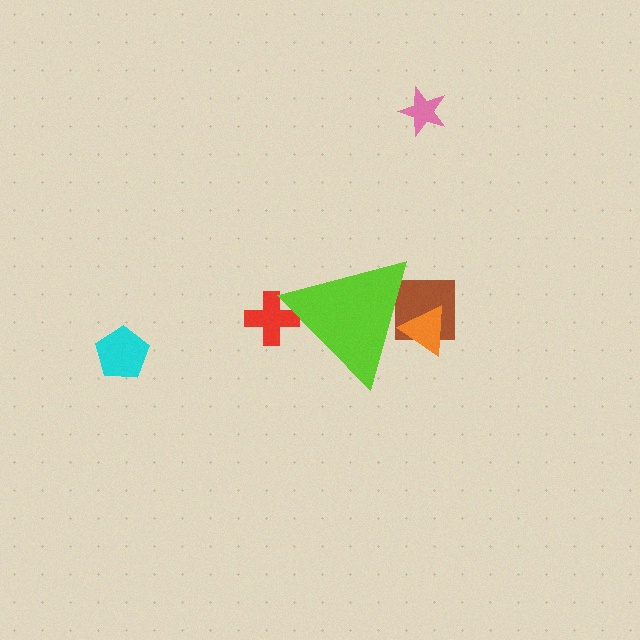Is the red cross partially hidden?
Yes, the red cross is partially hidden behind the lime triangle.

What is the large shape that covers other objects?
A lime triangle.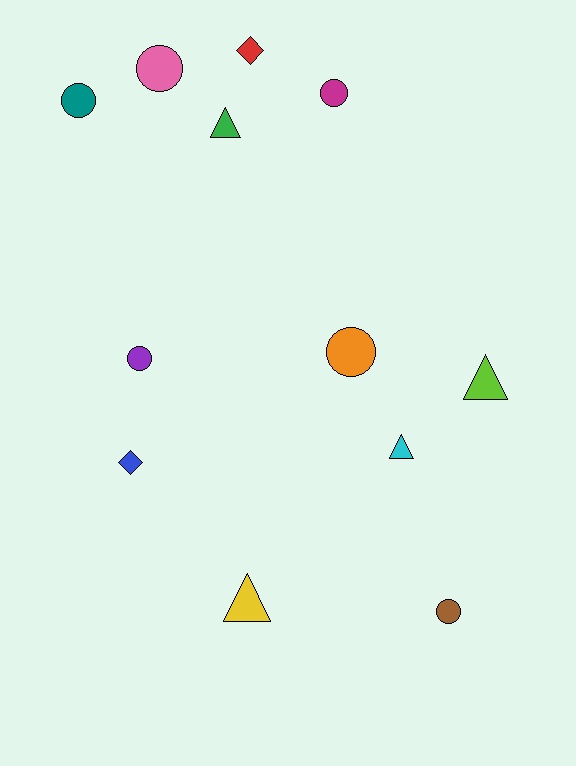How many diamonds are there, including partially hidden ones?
There are 2 diamonds.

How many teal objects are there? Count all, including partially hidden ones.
There is 1 teal object.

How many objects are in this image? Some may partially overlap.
There are 12 objects.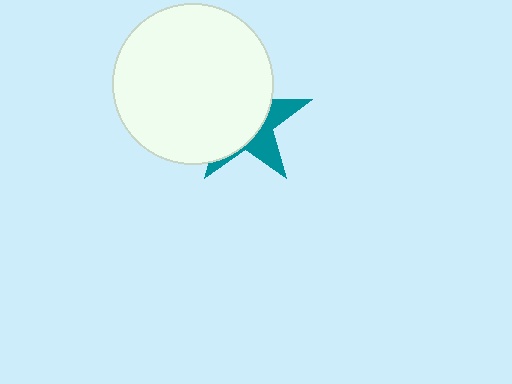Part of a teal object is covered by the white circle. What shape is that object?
It is a star.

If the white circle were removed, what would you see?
You would see the complete teal star.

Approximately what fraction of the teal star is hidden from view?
Roughly 66% of the teal star is hidden behind the white circle.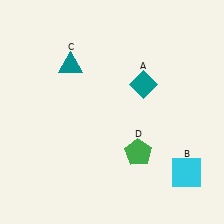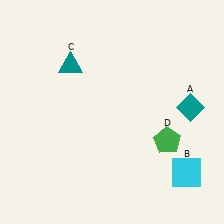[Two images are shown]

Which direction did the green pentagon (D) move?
The green pentagon (D) moved right.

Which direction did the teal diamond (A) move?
The teal diamond (A) moved right.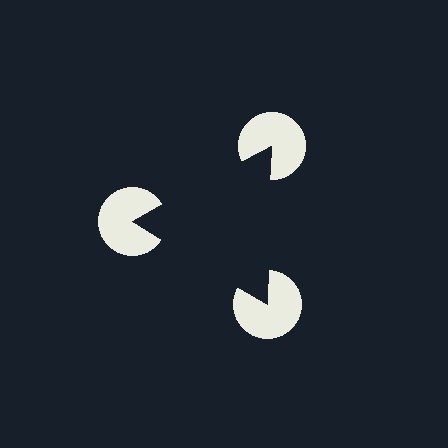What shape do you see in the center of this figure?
An illusory triangle — its edges are inferred from the aligned wedge cuts in the pac-man discs, not physically drawn.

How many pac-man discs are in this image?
There are 3 — one at each vertex of the illusory triangle.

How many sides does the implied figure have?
3 sides.